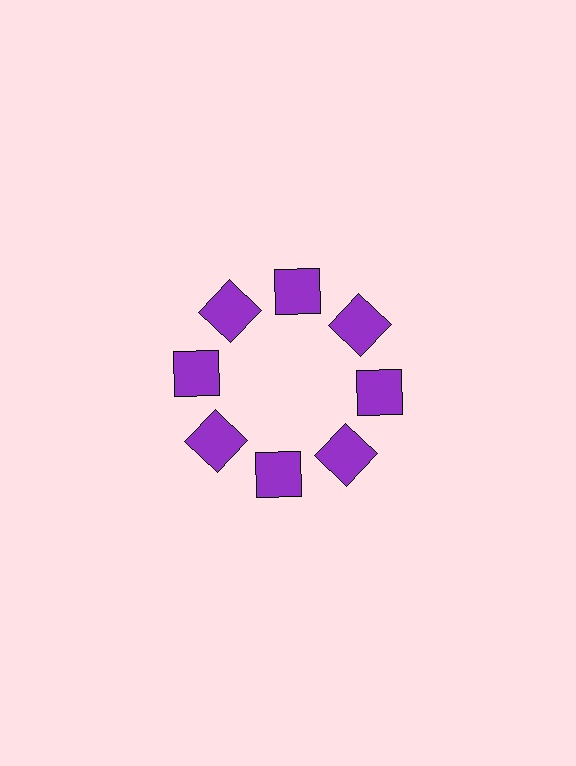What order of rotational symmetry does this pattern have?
This pattern has 8-fold rotational symmetry.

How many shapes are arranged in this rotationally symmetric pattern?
There are 8 shapes, arranged in 8 groups of 1.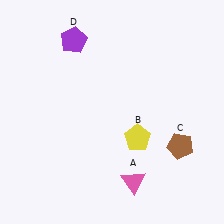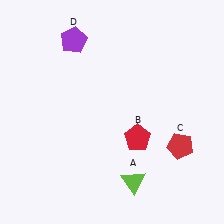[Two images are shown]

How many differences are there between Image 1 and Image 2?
There are 3 differences between the two images.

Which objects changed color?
A changed from pink to lime. B changed from yellow to red. C changed from brown to red.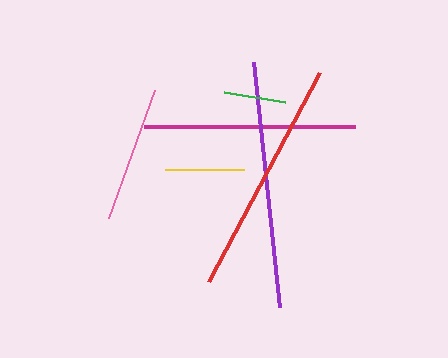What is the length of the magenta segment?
The magenta segment is approximately 211 pixels long.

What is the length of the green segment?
The green segment is approximately 61 pixels long.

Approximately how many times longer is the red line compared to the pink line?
The red line is approximately 1.8 times the length of the pink line.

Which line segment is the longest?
The purple line is the longest at approximately 246 pixels.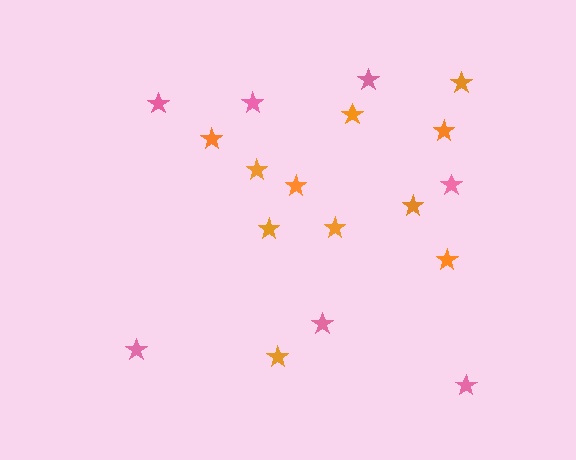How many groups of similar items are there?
There are 2 groups: one group of pink stars (7) and one group of orange stars (11).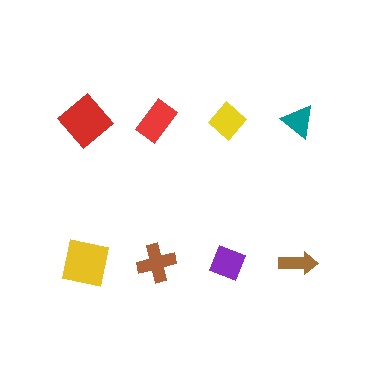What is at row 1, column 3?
A yellow diamond.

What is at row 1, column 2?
A red rectangle.